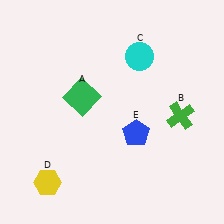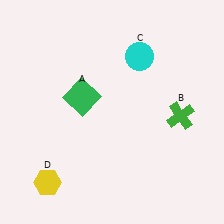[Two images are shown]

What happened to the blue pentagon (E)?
The blue pentagon (E) was removed in Image 2. It was in the bottom-right area of Image 1.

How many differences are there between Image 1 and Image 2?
There is 1 difference between the two images.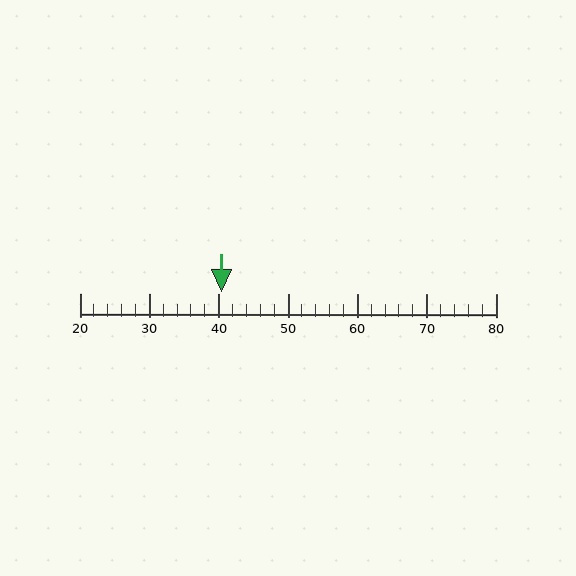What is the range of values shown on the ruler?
The ruler shows values from 20 to 80.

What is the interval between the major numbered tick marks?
The major tick marks are spaced 10 units apart.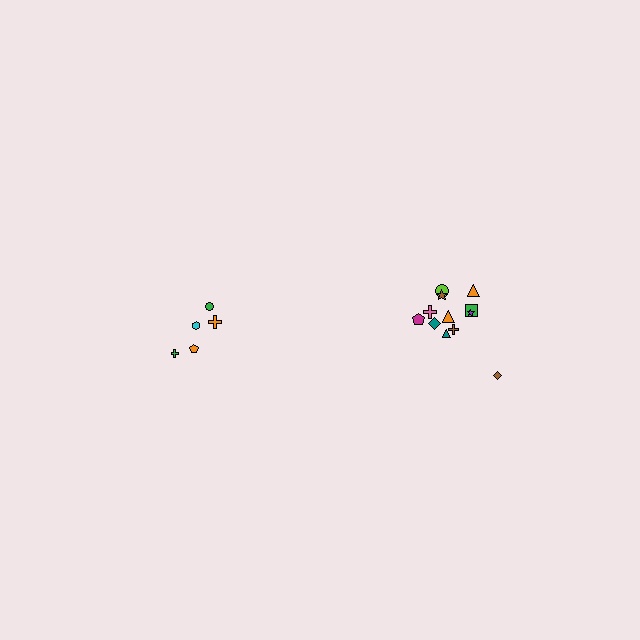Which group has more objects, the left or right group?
The right group.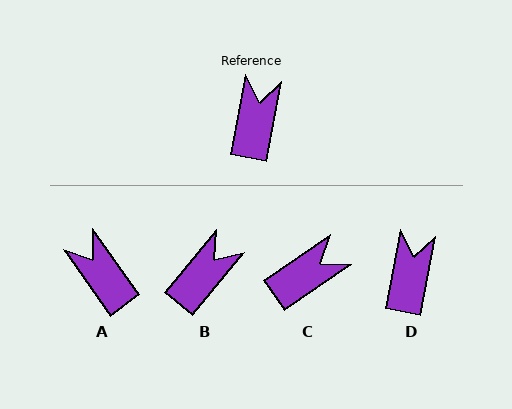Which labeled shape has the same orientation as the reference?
D.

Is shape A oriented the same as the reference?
No, it is off by about 46 degrees.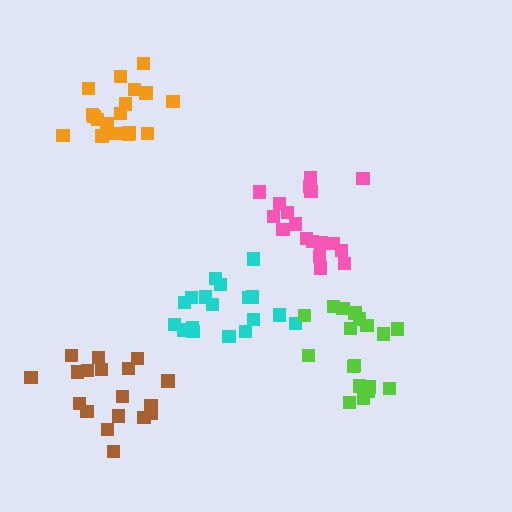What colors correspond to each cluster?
The clusters are colored: orange, pink, cyan, lime, brown.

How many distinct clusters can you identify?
There are 5 distinct clusters.